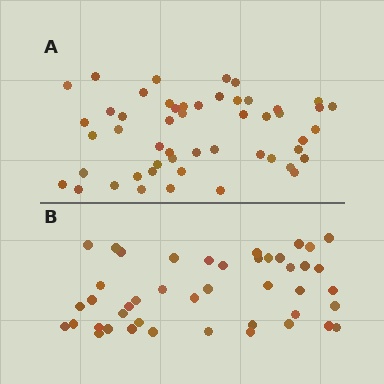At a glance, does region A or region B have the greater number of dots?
Region A (the top region) has more dots.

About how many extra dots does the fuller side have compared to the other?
Region A has roughly 8 or so more dots than region B.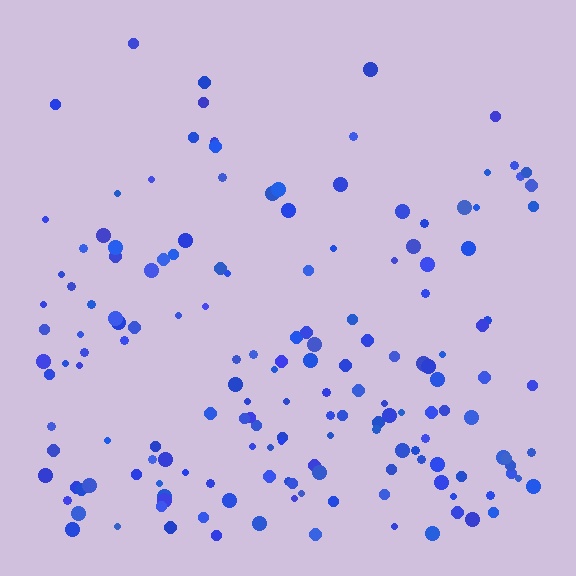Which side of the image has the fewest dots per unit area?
The top.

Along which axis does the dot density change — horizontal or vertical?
Vertical.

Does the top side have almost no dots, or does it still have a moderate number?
Still a moderate number, just noticeably fewer than the bottom.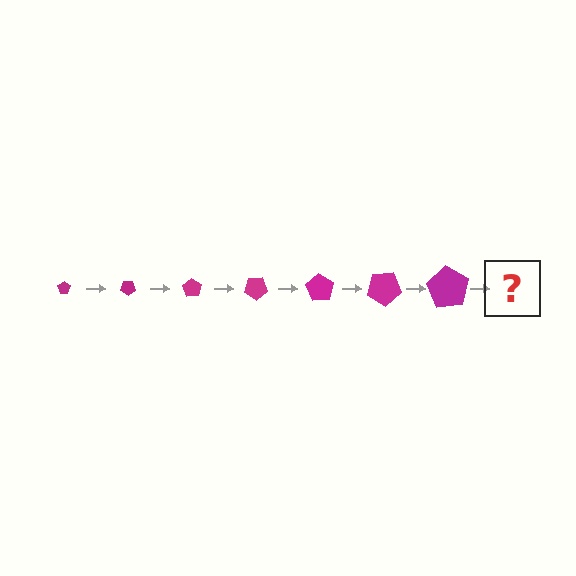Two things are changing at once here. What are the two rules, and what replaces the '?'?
The two rules are that the pentagon grows larger each step and it rotates 35 degrees each step. The '?' should be a pentagon, larger than the previous one and rotated 245 degrees from the start.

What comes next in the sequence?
The next element should be a pentagon, larger than the previous one and rotated 245 degrees from the start.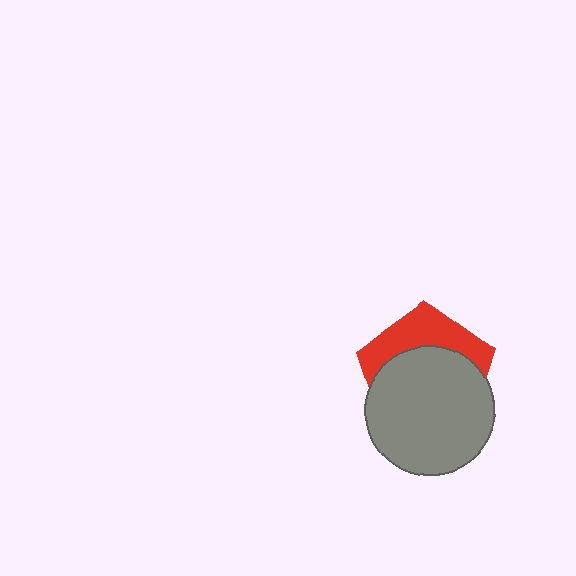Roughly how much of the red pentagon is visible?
A small part of it is visible (roughly 35%).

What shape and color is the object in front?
The object in front is a gray circle.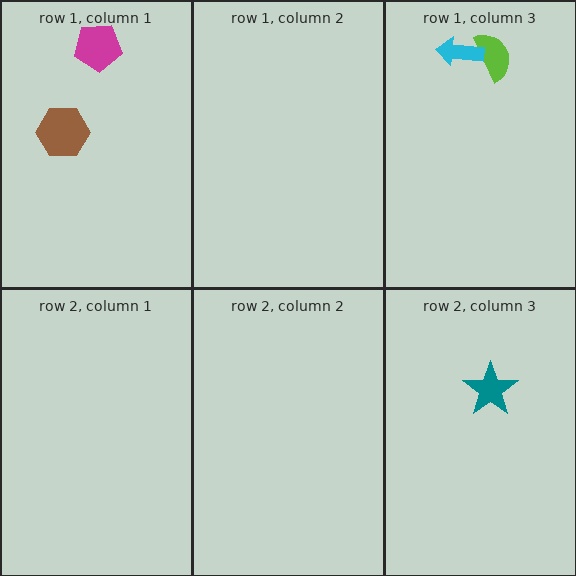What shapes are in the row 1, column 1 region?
The magenta pentagon, the brown hexagon.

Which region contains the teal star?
The row 2, column 3 region.